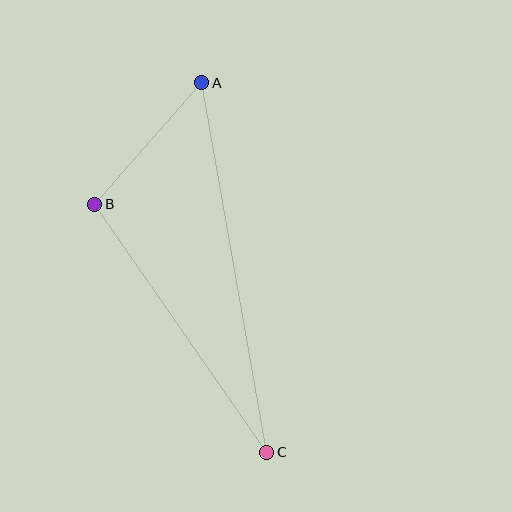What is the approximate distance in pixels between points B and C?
The distance between B and C is approximately 302 pixels.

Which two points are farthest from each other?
Points A and C are farthest from each other.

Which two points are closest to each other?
Points A and B are closest to each other.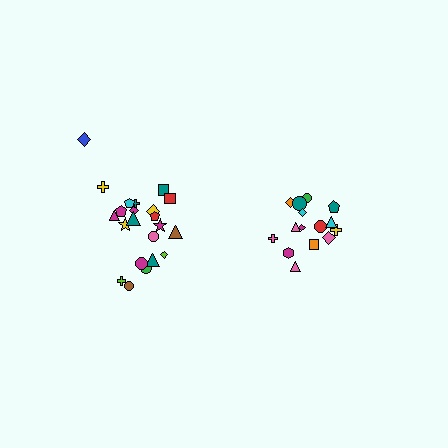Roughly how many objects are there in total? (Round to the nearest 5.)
Roughly 35 objects in total.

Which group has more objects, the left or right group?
The left group.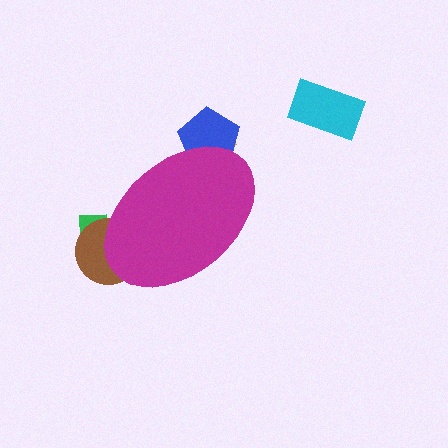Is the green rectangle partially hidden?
Yes, the green rectangle is partially hidden behind the magenta ellipse.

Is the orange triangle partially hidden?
Yes, the orange triangle is partially hidden behind the magenta ellipse.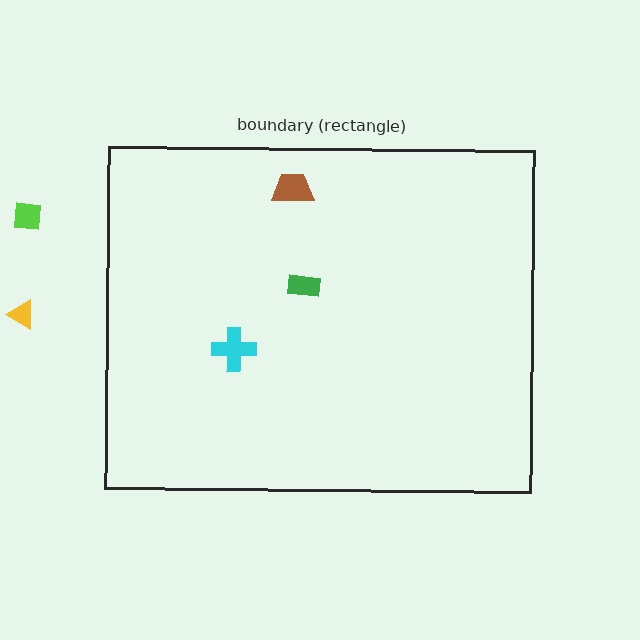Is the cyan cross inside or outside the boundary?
Inside.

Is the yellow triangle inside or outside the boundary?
Outside.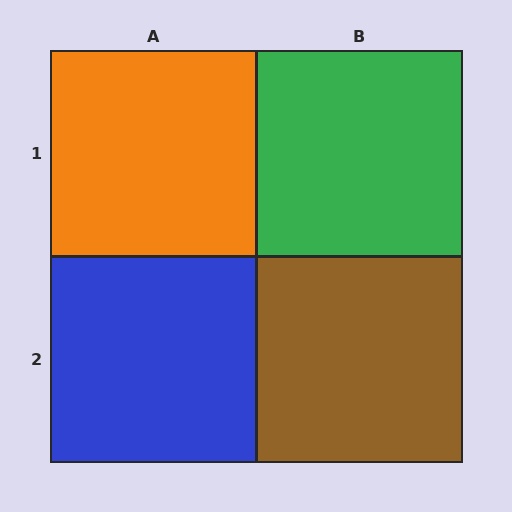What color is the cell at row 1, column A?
Orange.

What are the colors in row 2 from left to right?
Blue, brown.